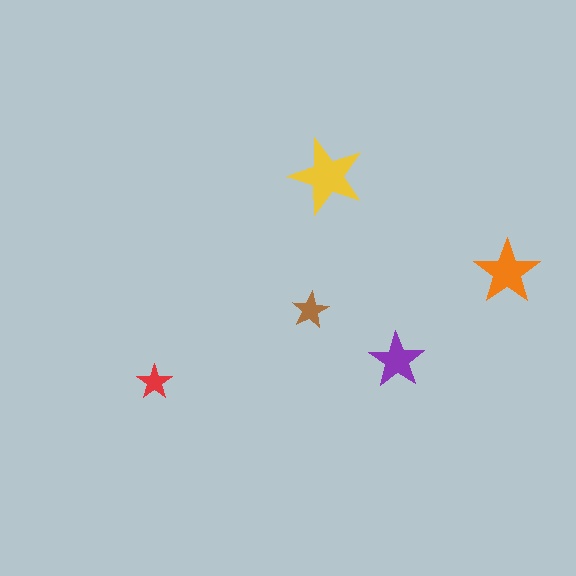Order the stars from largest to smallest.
the yellow one, the orange one, the purple one, the brown one, the red one.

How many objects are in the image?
There are 5 objects in the image.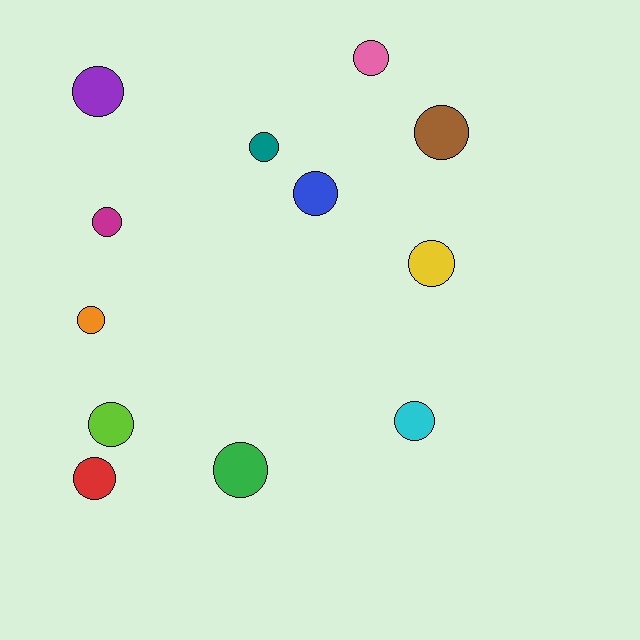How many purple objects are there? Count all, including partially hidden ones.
There is 1 purple object.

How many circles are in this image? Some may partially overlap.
There are 12 circles.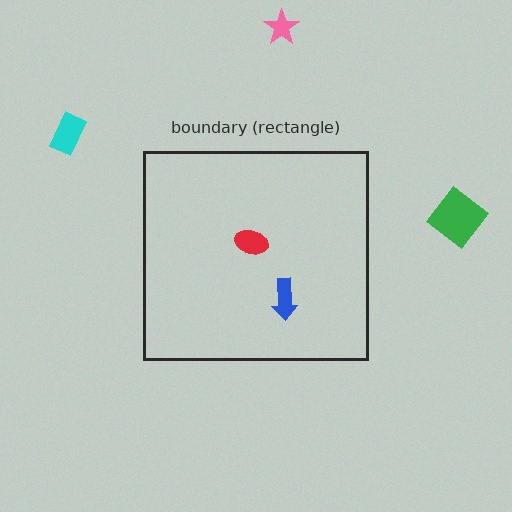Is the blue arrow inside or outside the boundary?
Inside.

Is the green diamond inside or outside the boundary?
Outside.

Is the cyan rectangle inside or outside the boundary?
Outside.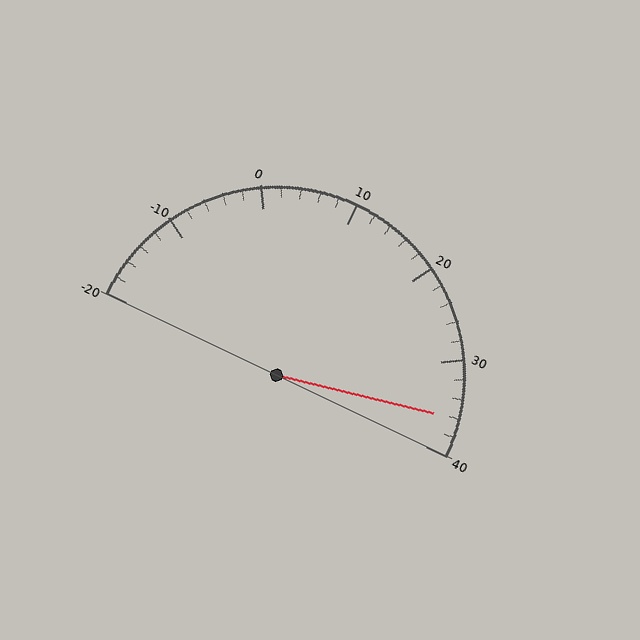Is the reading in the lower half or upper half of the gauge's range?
The reading is in the upper half of the range (-20 to 40).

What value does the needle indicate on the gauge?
The needle indicates approximately 36.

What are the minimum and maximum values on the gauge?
The gauge ranges from -20 to 40.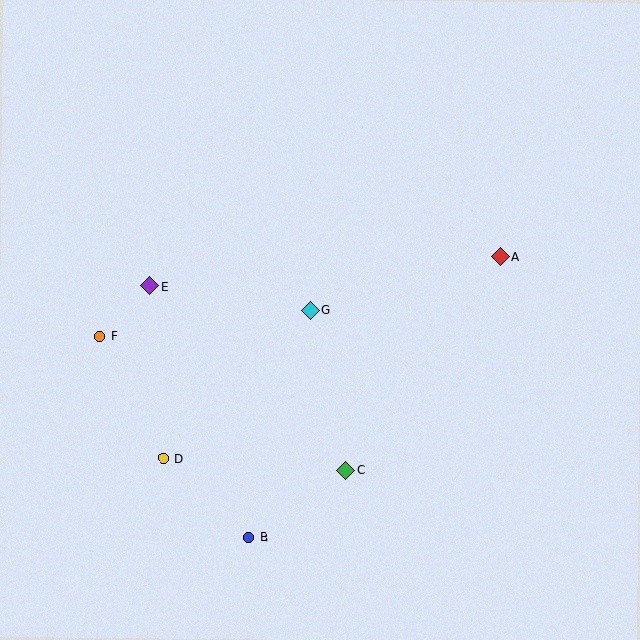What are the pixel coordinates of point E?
Point E is at (150, 286).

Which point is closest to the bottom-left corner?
Point D is closest to the bottom-left corner.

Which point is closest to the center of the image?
Point G at (310, 310) is closest to the center.